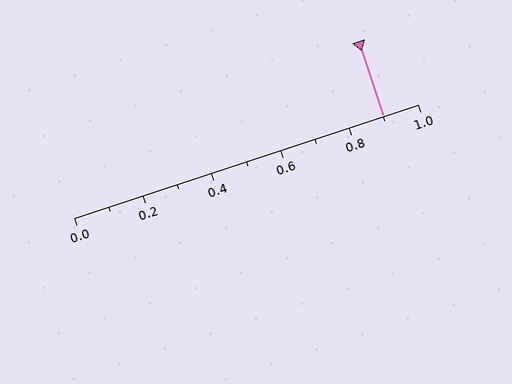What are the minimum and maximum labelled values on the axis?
The axis runs from 0.0 to 1.0.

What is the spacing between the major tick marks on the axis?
The major ticks are spaced 0.2 apart.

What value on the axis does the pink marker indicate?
The marker indicates approximately 0.9.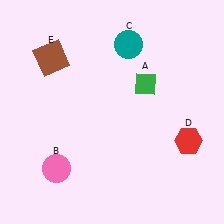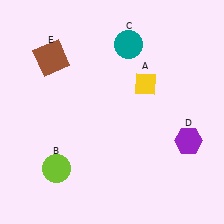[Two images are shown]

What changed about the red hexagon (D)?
In Image 1, D is red. In Image 2, it changed to purple.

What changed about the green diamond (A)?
In Image 1, A is green. In Image 2, it changed to yellow.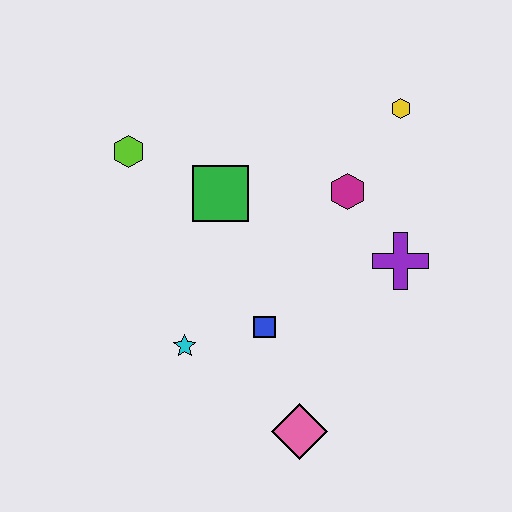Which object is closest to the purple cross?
The magenta hexagon is closest to the purple cross.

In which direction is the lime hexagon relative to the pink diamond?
The lime hexagon is above the pink diamond.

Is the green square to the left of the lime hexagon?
No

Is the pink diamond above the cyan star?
No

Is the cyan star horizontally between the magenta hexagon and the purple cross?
No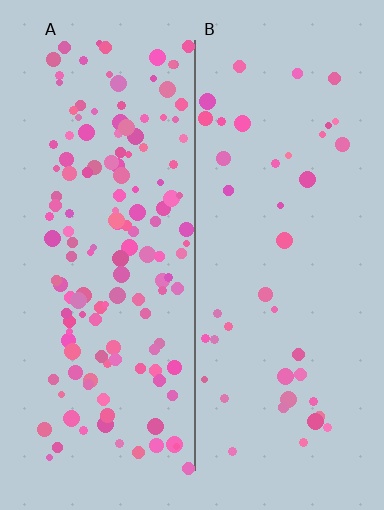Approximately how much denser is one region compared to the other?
Approximately 3.4× — region A over region B.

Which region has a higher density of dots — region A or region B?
A (the left).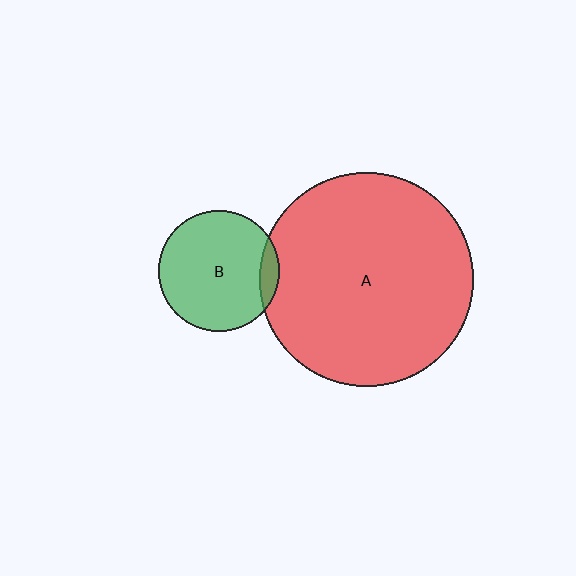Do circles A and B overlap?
Yes.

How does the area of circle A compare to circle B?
Approximately 3.1 times.